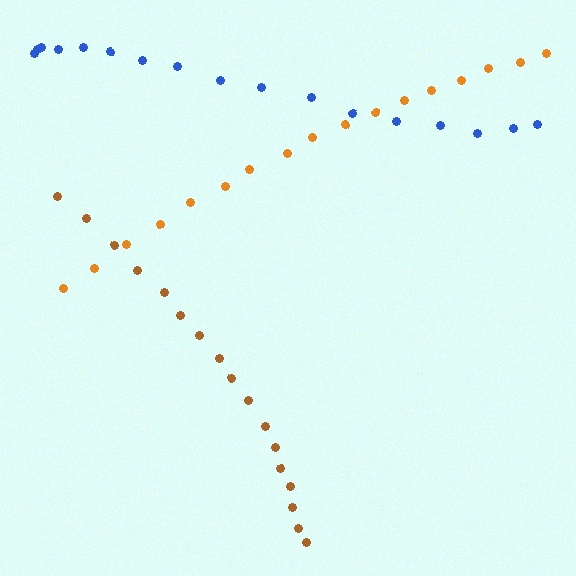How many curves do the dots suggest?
There are 3 distinct paths.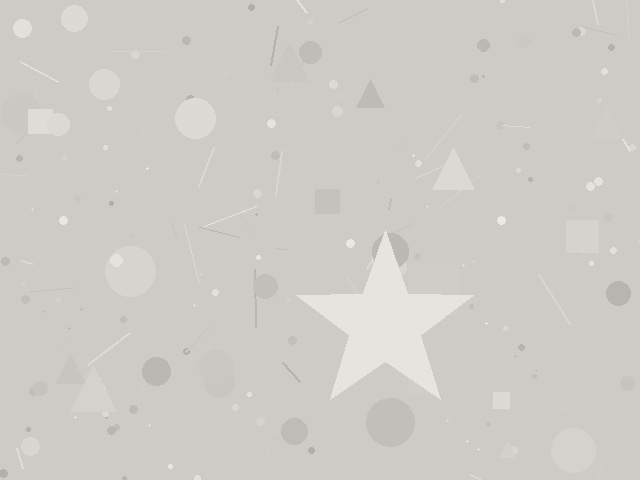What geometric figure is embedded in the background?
A star is embedded in the background.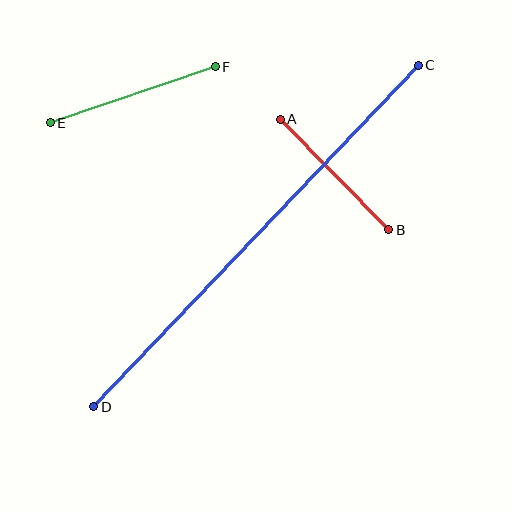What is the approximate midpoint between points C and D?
The midpoint is at approximately (256, 236) pixels.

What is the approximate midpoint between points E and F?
The midpoint is at approximately (133, 95) pixels.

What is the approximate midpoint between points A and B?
The midpoint is at approximately (335, 174) pixels.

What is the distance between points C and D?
The distance is approximately 471 pixels.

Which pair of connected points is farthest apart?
Points C and D are farthest apart.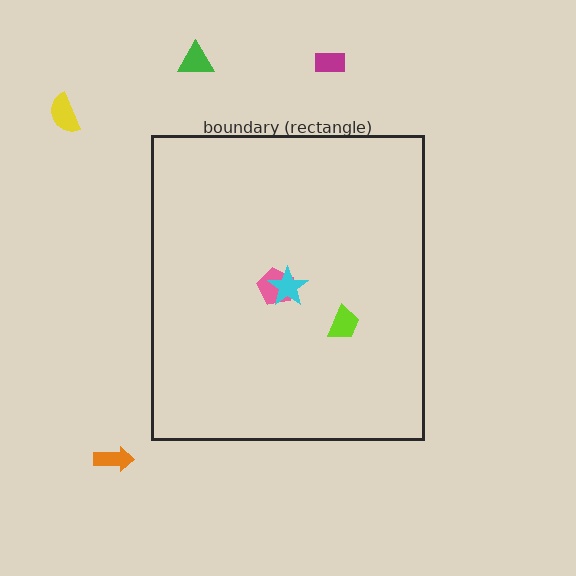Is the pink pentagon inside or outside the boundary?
Inside.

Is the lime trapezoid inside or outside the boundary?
Inside.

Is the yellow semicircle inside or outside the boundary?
Outside.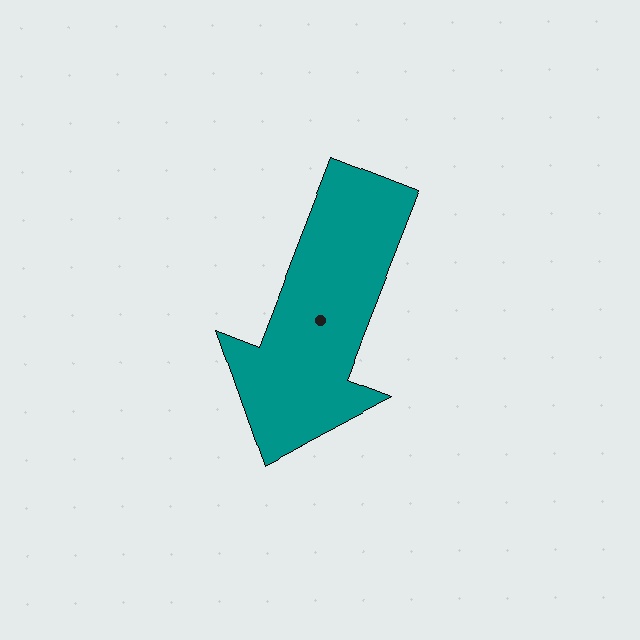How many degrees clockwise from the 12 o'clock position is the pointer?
Approximately 201 degrees.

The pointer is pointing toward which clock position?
Roughly 7 o'clock.